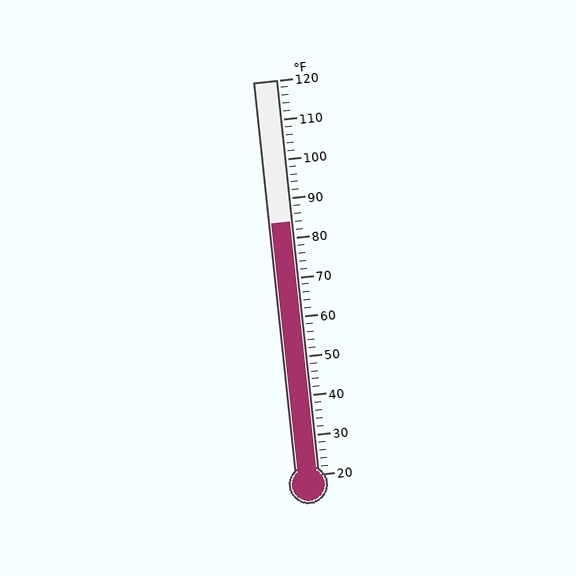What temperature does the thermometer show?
The thermometer shows approximately 84°F.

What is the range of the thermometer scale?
The thermometer scale ranges from 20°F to 120°F.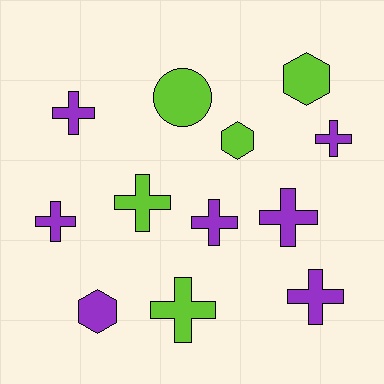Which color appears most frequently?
Purple, with 7 objects.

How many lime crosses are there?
There are 2 lime crosses.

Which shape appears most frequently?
Cross, with 8 objects.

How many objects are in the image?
There are 12 objects.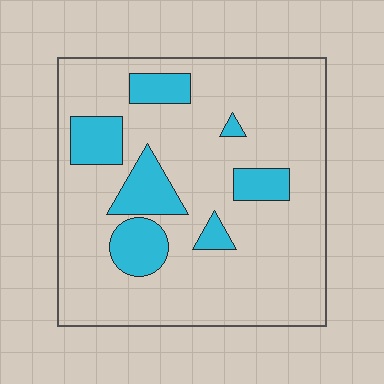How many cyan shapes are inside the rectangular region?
7.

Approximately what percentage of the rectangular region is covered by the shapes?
Approximately 20%.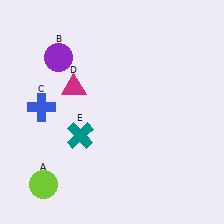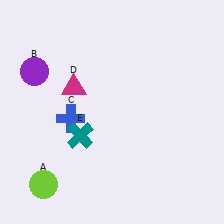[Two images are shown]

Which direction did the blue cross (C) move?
The blue cross (C) moved right.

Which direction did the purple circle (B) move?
The purple circle (B) moved left.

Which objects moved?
The objects that moved are: the purple circle (B), the blue cross (C).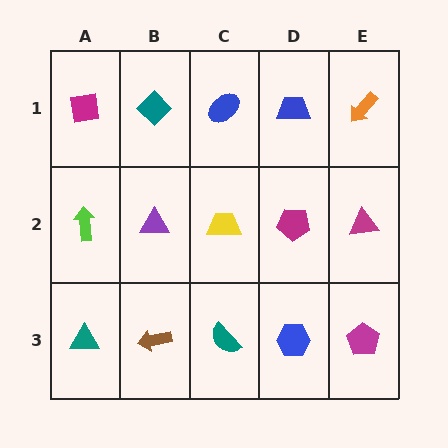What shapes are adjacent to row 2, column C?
A blue ellipse (row 1, column C), a teal semicircle (row 3, column C), a purple triangle (row 2, column B), a magenta pentagon (row 2, column D).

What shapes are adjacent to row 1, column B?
A purple triangle (row 2, column B), a magenta square (row 1, column A), a blue ellipse (row 1, column C).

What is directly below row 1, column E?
A magenta triangle.